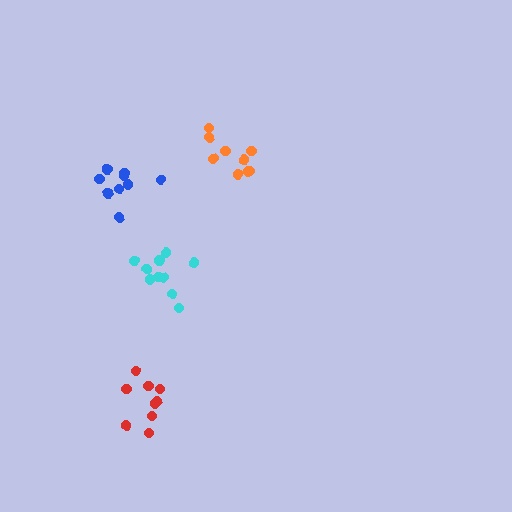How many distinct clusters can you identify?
There are 4 distinct clusters.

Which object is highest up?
The orange cluster is topmost.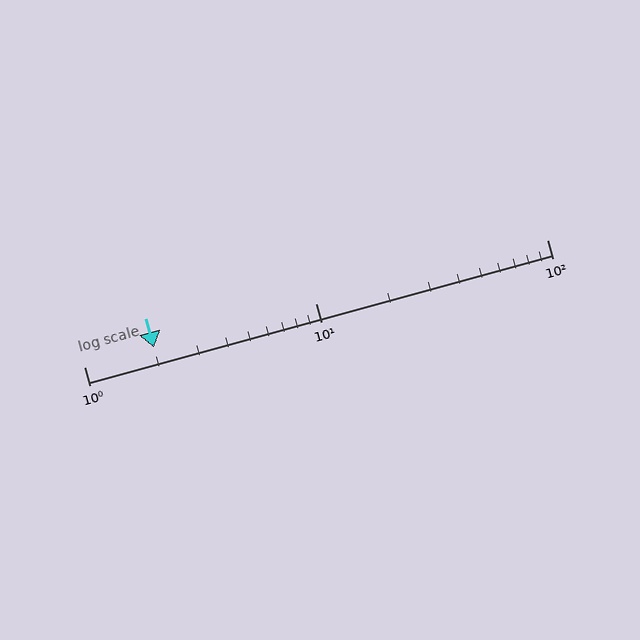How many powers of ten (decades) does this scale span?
The scale spans 2 decades, from 1 to 100.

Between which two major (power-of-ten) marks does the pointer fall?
The pointer is between 1 and 10.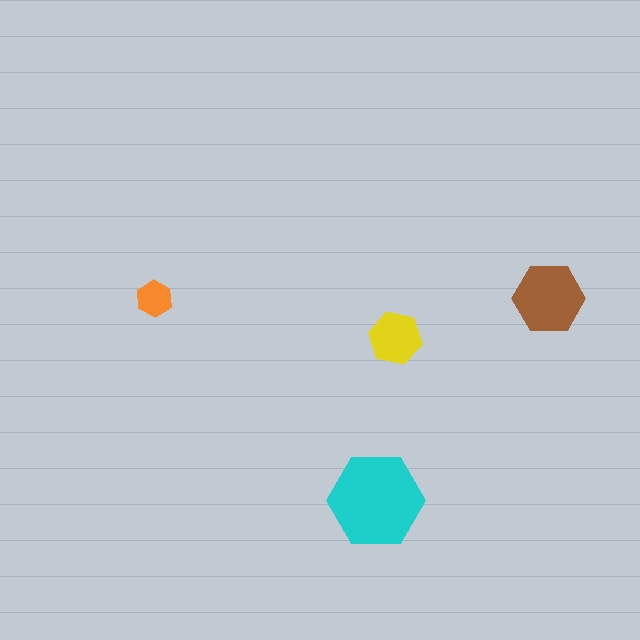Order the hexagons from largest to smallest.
the cyan one, the brown one, the yellow one, the orange one.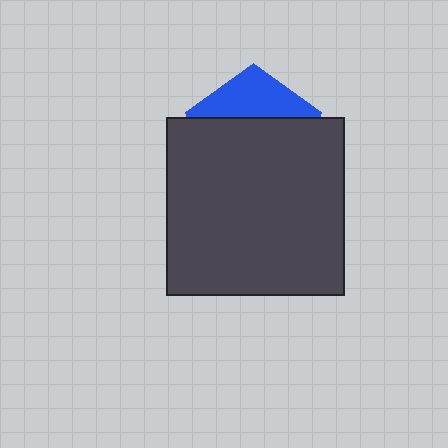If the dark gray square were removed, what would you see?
You would see the complete blue pentagon.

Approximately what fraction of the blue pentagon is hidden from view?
Roughly 67% of the blue pentagon is hidden behind the dark gray square.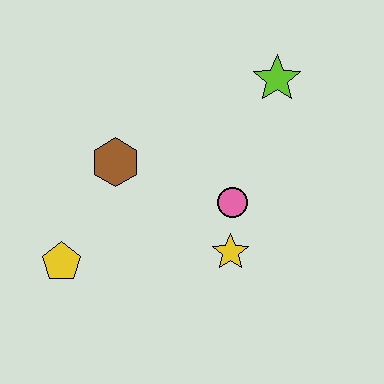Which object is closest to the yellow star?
The pink circle is closest to the yellow star.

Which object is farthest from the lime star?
The yellow pentagon is farthest from the lime star.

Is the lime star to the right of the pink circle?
Yes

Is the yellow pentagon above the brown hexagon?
No